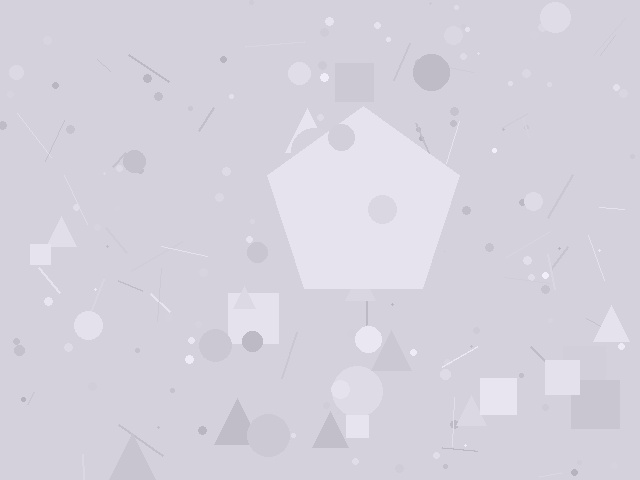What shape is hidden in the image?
A pentagon is hidden in the image.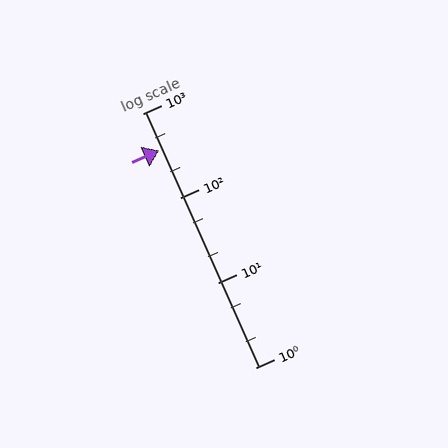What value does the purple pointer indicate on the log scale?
The pointer indicates approximately 370.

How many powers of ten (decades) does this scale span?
The scale spans 3 decades, from 1 to 1000.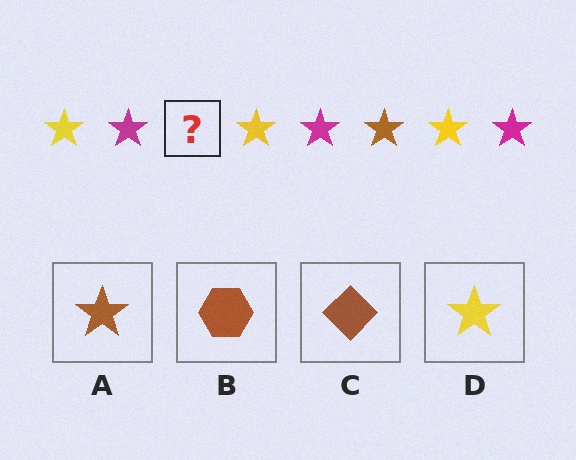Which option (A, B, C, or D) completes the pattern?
A.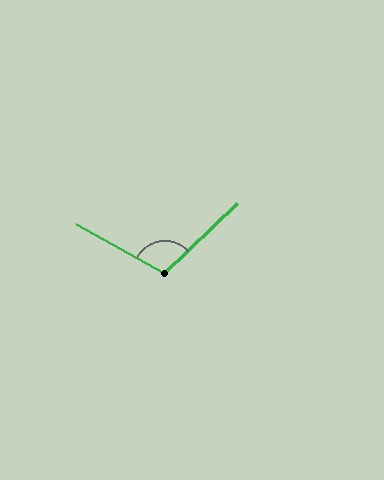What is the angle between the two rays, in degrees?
Approximately 107 degrees.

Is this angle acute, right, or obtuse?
It is obtuse.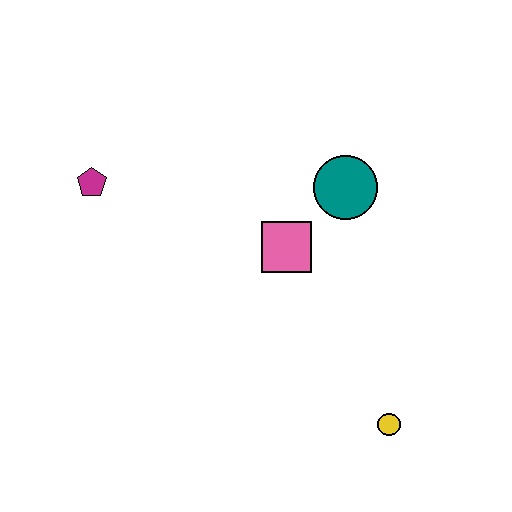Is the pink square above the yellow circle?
Yes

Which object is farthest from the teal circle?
The magenta pentagon is farthest from the teal circle.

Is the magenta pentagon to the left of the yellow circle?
Yes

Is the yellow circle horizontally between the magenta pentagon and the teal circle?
No